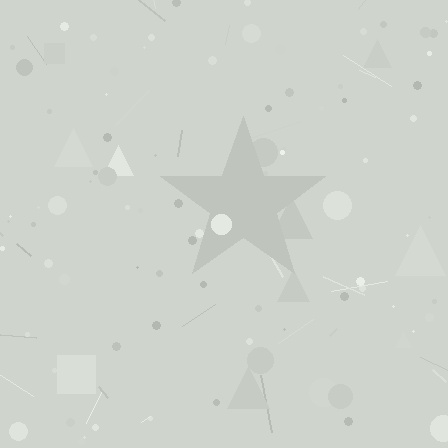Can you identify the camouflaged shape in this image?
The camouflaged shape is a star.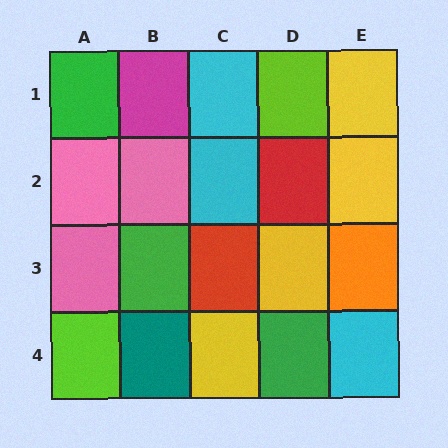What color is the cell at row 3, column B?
Green.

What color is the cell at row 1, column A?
Green.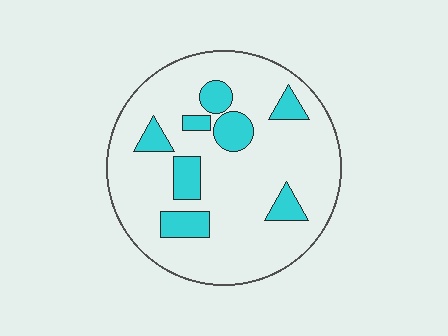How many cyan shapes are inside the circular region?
8.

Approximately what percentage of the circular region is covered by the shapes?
Approximately 20%.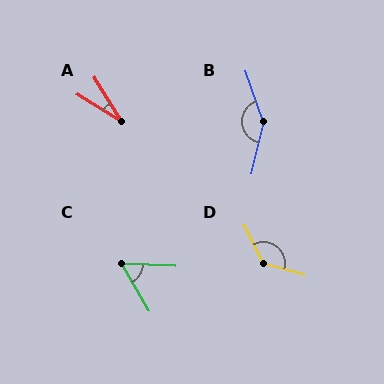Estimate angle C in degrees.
Approximately 57 degrees.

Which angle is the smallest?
A, at approximately 27 degrees.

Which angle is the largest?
B, at approximately 148 degrees.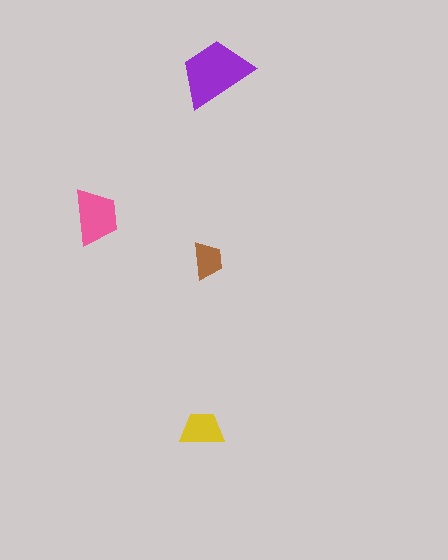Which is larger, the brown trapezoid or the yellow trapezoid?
The yellow one.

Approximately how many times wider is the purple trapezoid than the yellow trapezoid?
About 1.5 times wider.